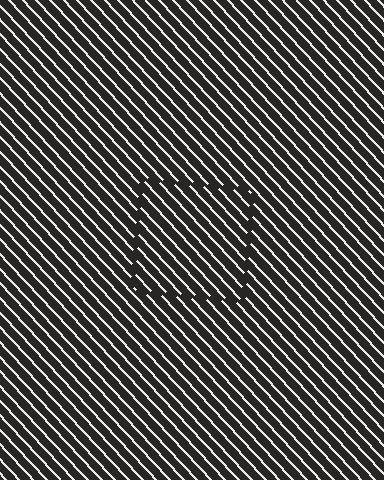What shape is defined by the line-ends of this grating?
An illusory square. The interior of the shape contains the same grating, shifted by half a period — the contour is defined by the phase discontinuity where line-ends from the inner and outer gratings abut.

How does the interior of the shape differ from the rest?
The interior of the shape contains the same grating, shifted by half a period — the contour is defined by the phase discontinuity where line-ends from the inner and outer gratings abut.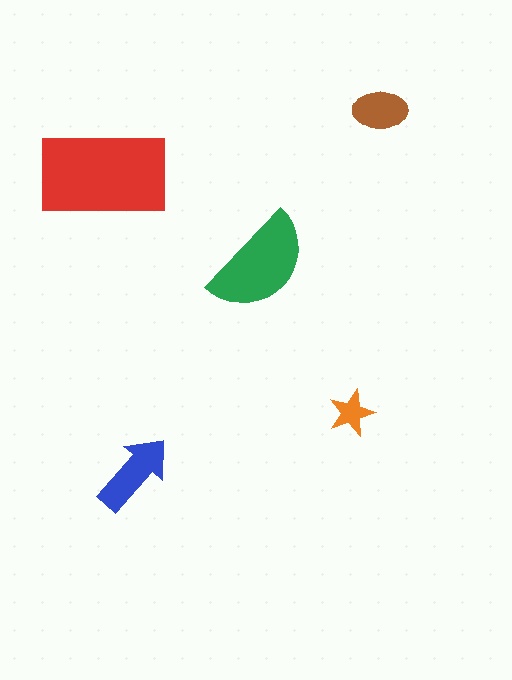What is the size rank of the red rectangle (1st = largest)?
1st.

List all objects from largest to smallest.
The red rectangle, the green semicircle, the blue arrow, the brown ellipse, the orange star.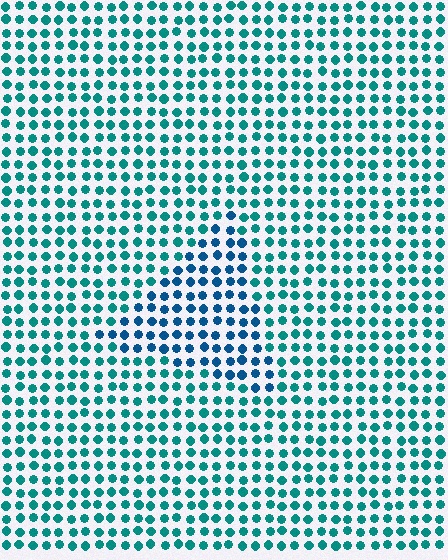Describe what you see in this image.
The image is filled with small teal elements in a uniform arrangement. A triangle-shaped region is visible where the elements are tinted to a slightly different hue, forming a subtle color boundary.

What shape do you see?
I see a triangle.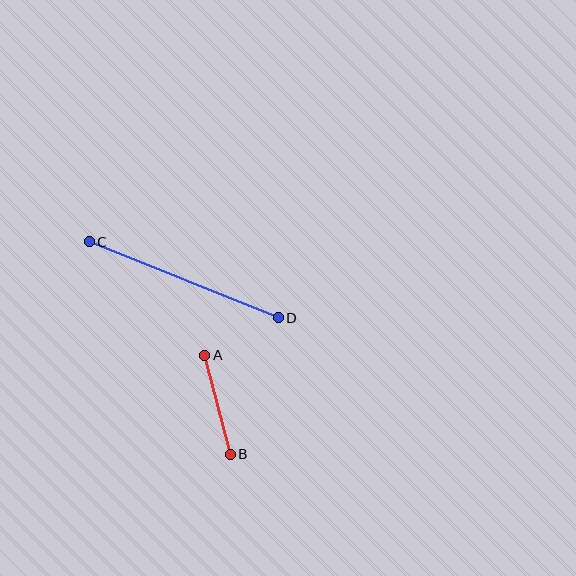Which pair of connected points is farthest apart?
Points C and D are farthest apart.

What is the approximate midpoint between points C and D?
The midpoint is at approximately (184, 280) pixels.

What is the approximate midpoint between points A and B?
The midpoint is at approximately (218, 405) pixels.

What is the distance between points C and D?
The distance is approximately 203 pixels.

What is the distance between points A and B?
The distance is approximately 102 pixels.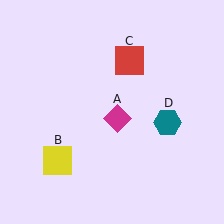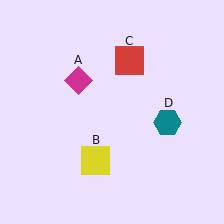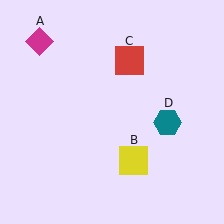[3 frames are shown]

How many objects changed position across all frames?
2 objects changed position: magenta diamond (object A), yellow square (object B).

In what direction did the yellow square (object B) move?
The yellow square (object B) moved right.